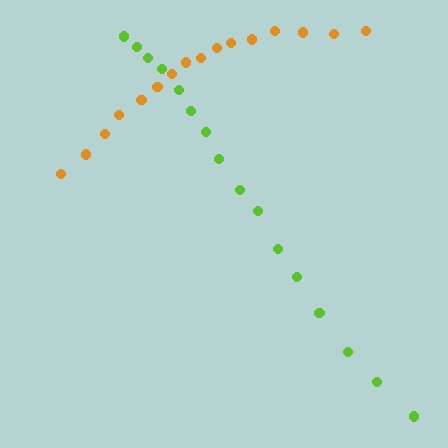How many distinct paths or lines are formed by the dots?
There are 2 distinct paths.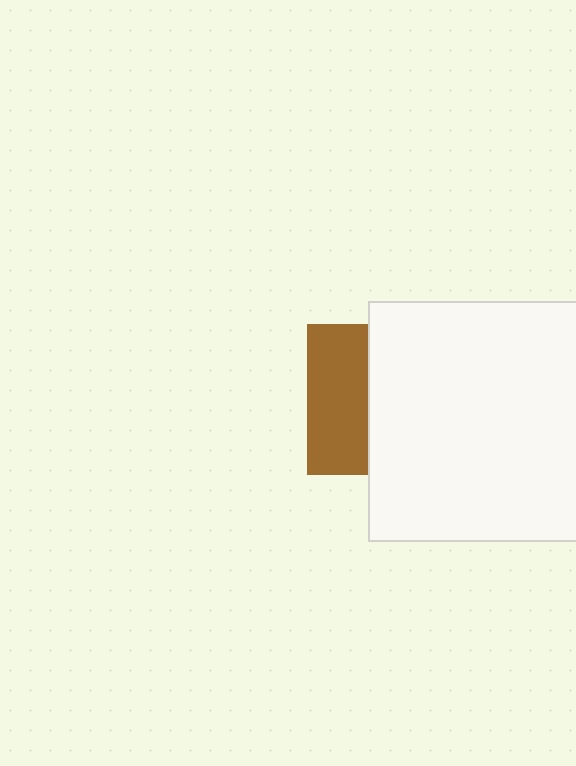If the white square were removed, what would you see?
You would see the complete brown square.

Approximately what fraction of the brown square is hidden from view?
Roughly 60% of the brown square is hidden behind the white square.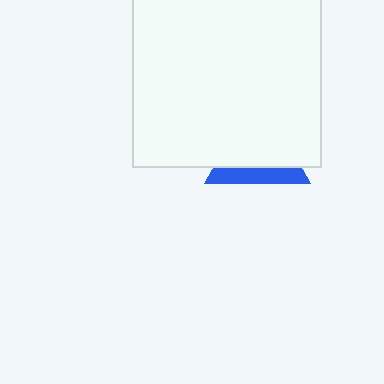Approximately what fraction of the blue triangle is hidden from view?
Roughly 69% of the blue triangle is hidden behind the white square.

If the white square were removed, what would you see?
You would see the complete blue triangle.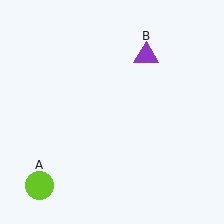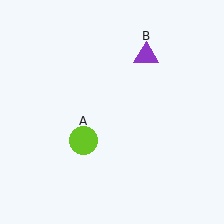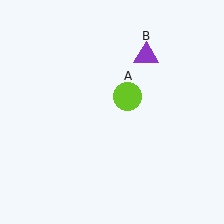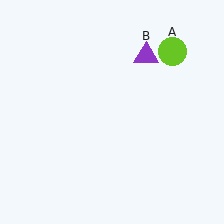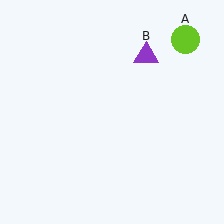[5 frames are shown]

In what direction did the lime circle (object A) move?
The lime circle (object A) moved up and to the right.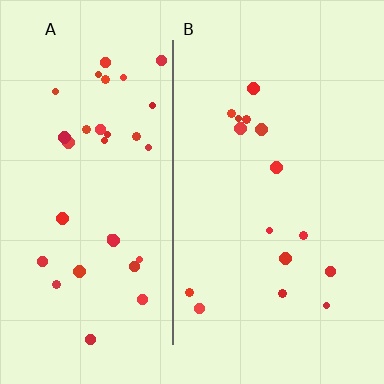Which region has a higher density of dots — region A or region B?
A (the left).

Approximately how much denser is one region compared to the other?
Approximately 2.2× — region A over region B.